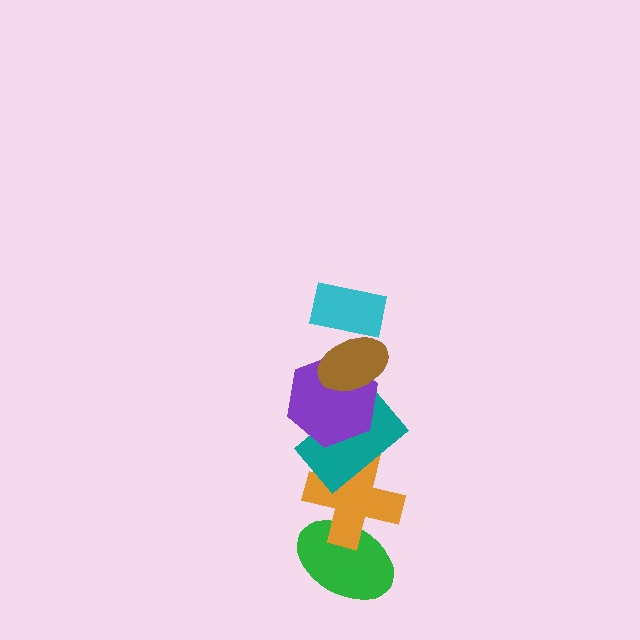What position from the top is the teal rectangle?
The teal rectangle is 4th from the top.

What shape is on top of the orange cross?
The teal rectangle is on top of the orange cross.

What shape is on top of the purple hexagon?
The brown ellipse is on top of the purple hexagon.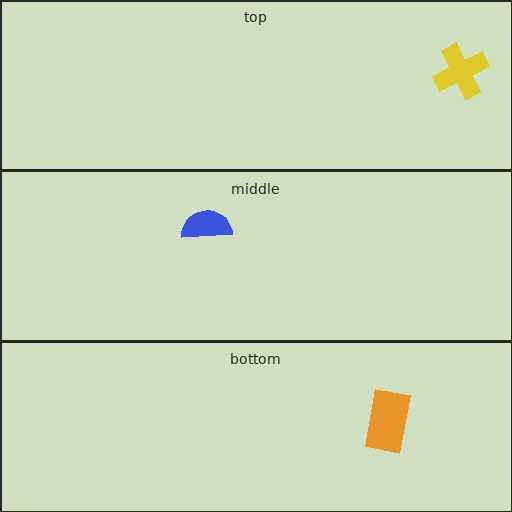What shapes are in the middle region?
The blue semicircle.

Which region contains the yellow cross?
The top region.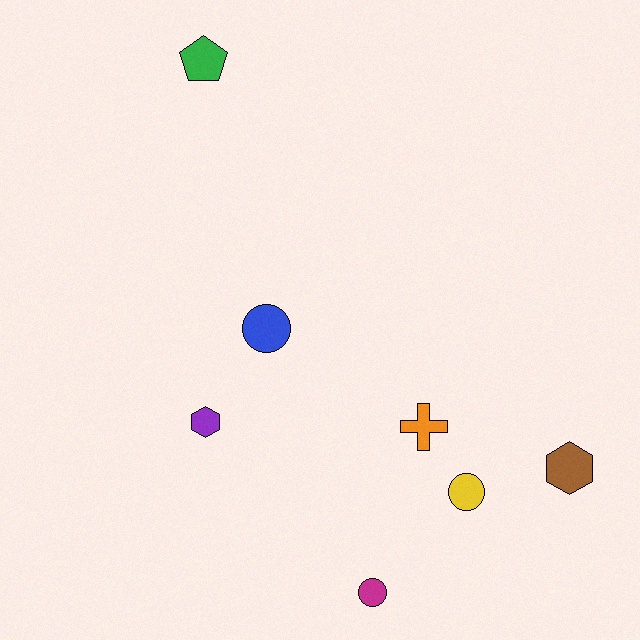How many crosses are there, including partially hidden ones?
There is 1 cross.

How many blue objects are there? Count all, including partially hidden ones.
There is 1 blue object.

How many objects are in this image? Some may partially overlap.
There are 7 objects.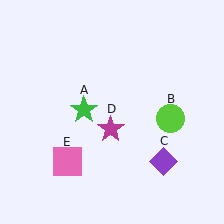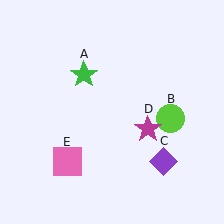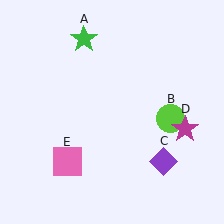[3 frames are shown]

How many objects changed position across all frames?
2 objects changed position: green star (object A), magenta star (object D).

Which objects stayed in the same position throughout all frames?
Lime circle (object B) and purple diamond (object C) and pink square (object E) remained stationary.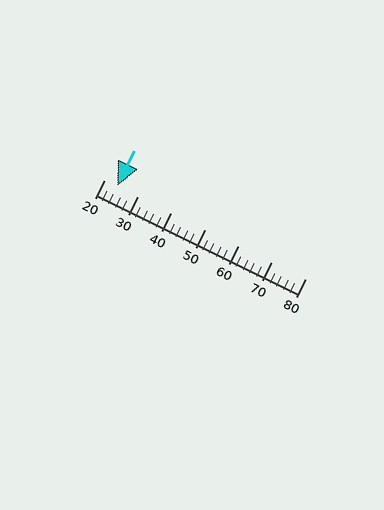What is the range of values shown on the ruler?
The ruler shows values from 20 to 80.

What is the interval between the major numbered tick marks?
The major tick marks are spaced 10 units apart.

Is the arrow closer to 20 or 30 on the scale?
The arrow is closer to 20.